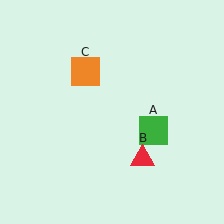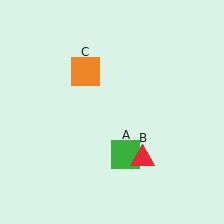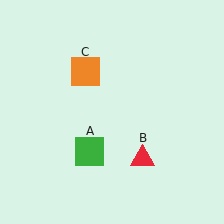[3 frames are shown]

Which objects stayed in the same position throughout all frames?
Red triangle (object B) and orange square (object C) remained stationary.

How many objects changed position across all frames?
1 object changed position: green square (object A).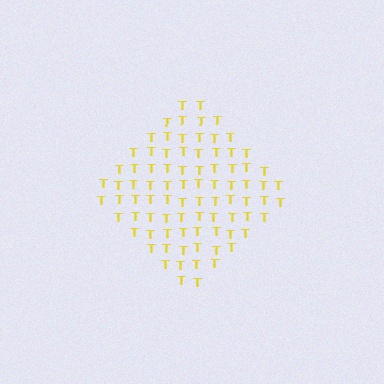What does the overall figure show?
The overall figure shows a diamond.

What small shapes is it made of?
It is made of small letter T's.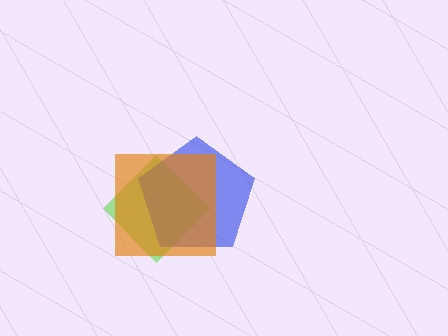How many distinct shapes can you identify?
There are 3 distinct shapes: a lime diamond, a blue pentagon, an orange square.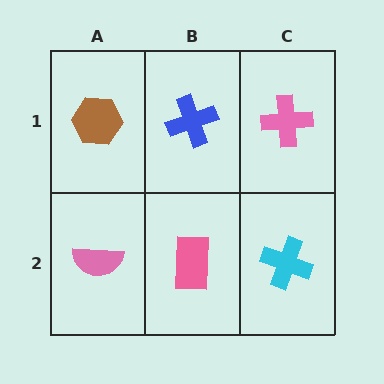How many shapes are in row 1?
3 shapes.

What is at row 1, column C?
A pink cross.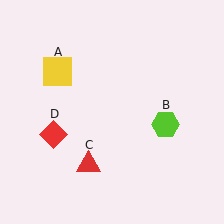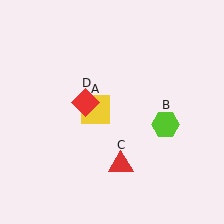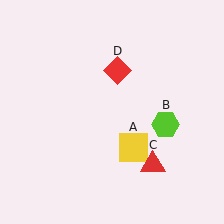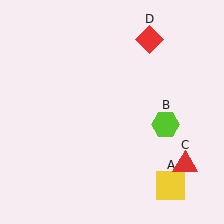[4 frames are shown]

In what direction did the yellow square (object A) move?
The yellow square (object A) moved down and to the right.